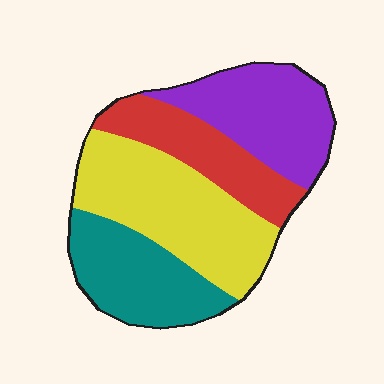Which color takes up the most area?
Yellow, at roughly 35%.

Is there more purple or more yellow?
Yellow.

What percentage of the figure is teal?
Teal takes up about one quarter (1/4) of the figure.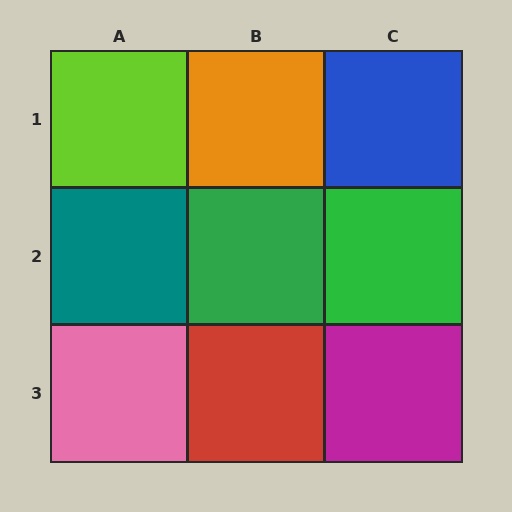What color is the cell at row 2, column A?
Teal.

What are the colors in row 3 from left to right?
Pink, red, magenta.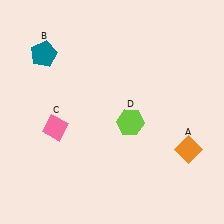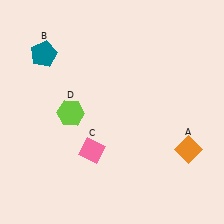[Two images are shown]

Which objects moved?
The objects that moved are: the pink diamond (C), the lime hexagon (D).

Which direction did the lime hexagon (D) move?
The lime hexagon (D) moved left.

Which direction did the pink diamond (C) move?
The pink diamond (C) moved right.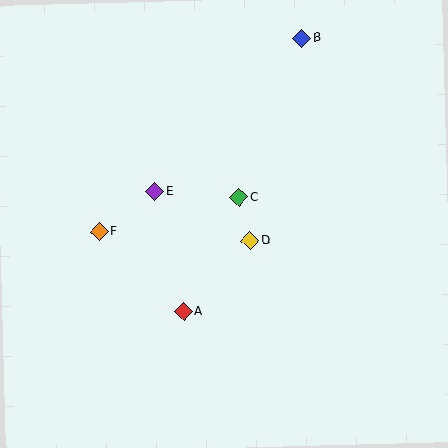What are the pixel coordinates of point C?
Point C is at (239, 197).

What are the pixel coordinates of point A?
Point A is at (184, 312).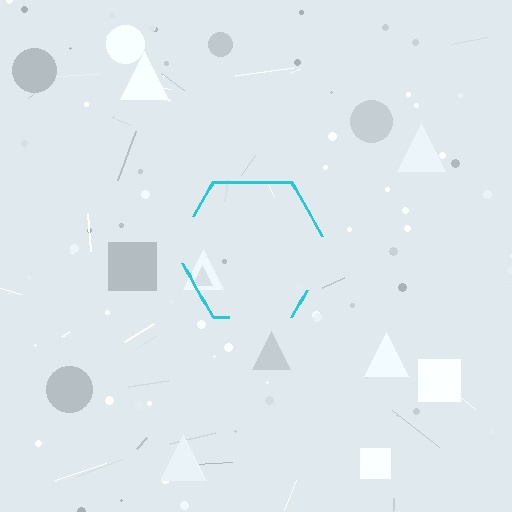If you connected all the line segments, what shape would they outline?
They would outline a hexagon.